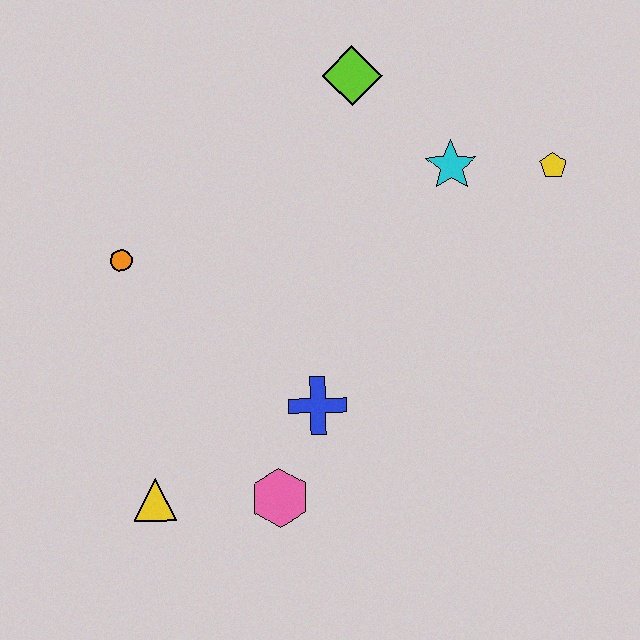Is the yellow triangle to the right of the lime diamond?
No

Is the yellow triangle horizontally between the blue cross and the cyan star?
No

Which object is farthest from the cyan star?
The yellow triangle is farthest from the cyan star.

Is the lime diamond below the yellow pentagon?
No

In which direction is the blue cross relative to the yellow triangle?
The blue cross is to the right of the yellow triangle.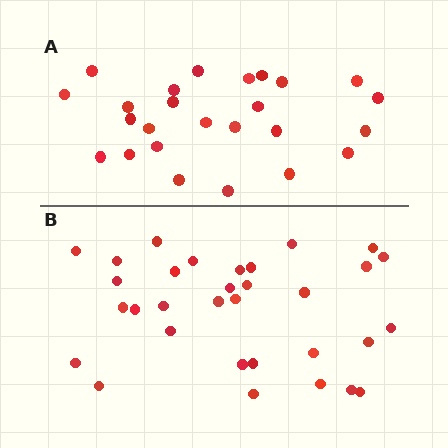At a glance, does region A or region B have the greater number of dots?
Region B (the bottom region) has more dots.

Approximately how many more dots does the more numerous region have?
Region B has roughly 8 or so more dots than region A.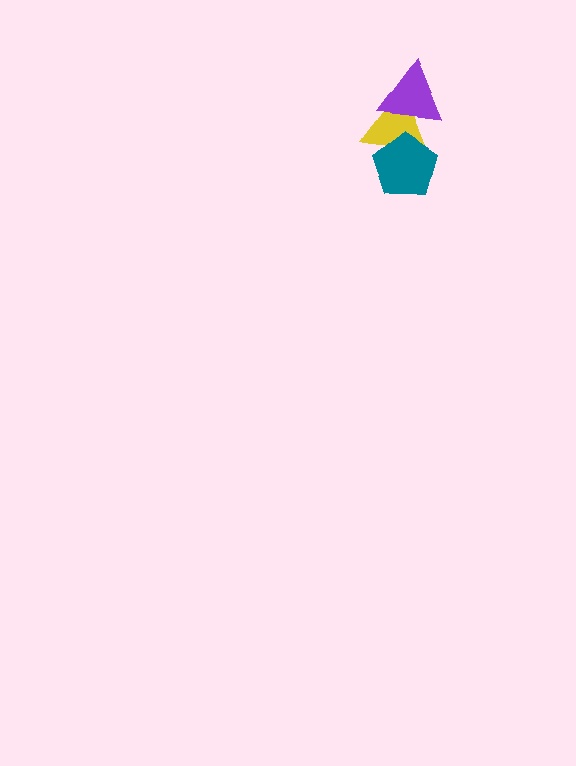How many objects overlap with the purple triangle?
1 object overlaps with the purple triangle.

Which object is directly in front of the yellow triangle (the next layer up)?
The teal pentagon is directly in front of the yellow triangle.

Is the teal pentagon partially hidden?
No, no other shape covers it.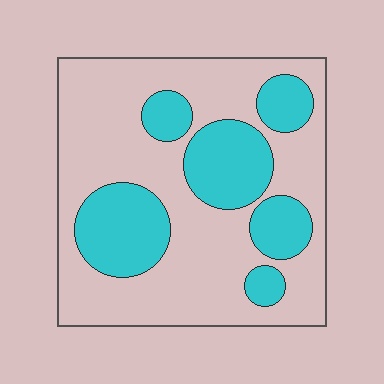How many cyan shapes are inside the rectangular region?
6.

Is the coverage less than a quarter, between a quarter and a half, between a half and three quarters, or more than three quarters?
Between a quarter and a half.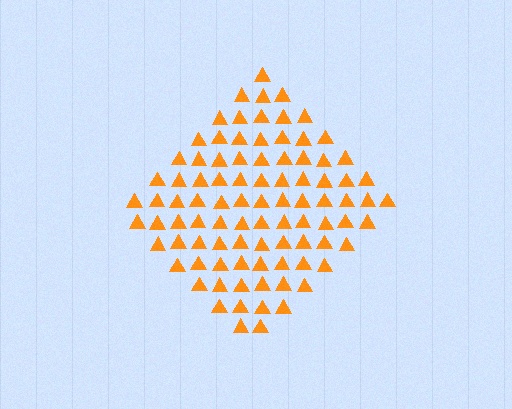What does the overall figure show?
The overall figure shows a diamond.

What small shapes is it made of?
It is made of small triangles.